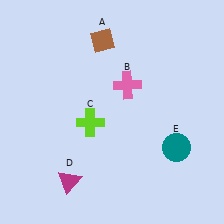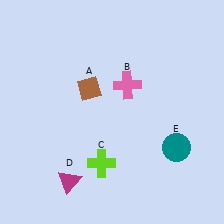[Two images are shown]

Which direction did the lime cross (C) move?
The lime cross (C) moved down.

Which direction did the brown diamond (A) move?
The brown diamond (A) moved down.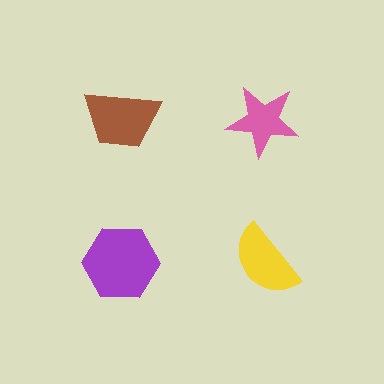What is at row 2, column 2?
A yellow semicircle.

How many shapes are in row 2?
2 shapes.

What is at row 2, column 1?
A purple hexagon.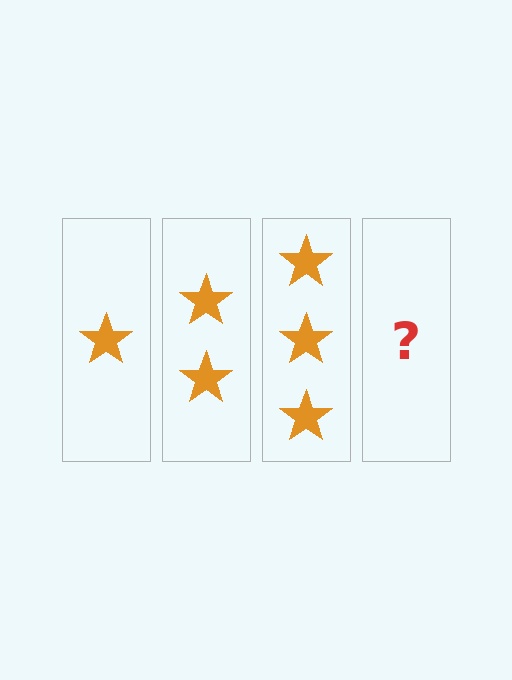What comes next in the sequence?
The next element should be 4 stars.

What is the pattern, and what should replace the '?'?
The pattern is that each step adds one more star. The '?' should be 4 stars.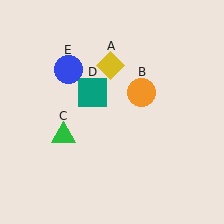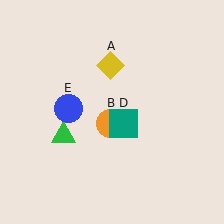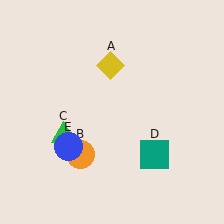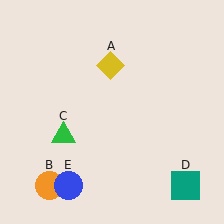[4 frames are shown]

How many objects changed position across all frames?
3 objects changed position: orange circle (object B), teal square (object D), blue circle (object E).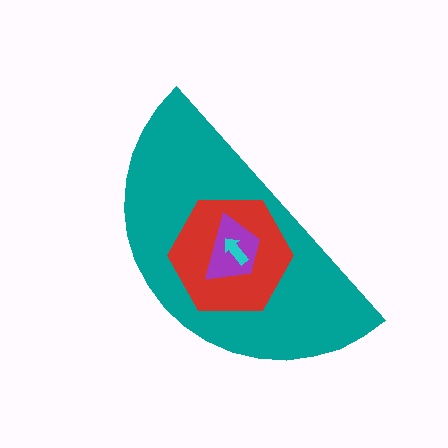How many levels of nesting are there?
4.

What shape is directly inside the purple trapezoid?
The cyan arrow.